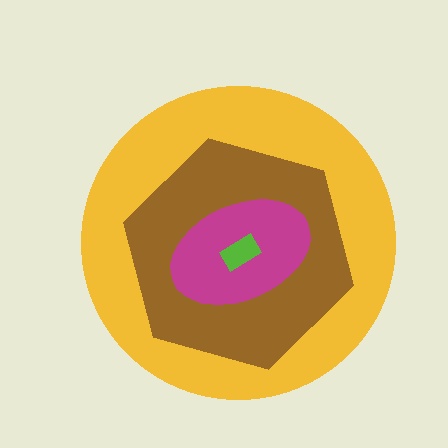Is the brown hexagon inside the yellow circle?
Yes.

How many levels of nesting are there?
4.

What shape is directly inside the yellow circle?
The brown hexagon.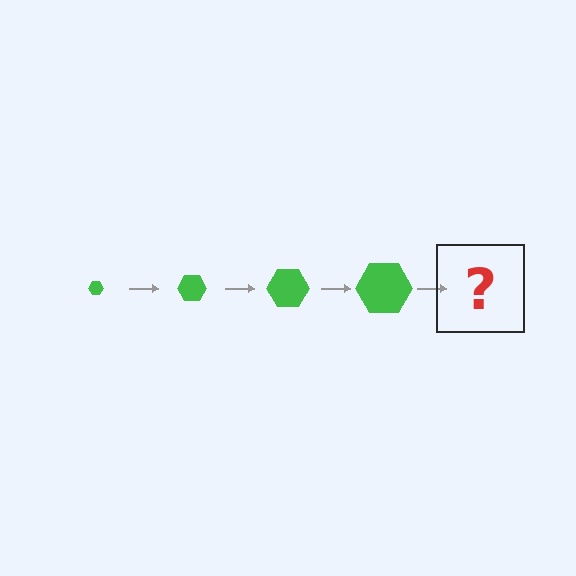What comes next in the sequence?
The next element should be a green hexagon, larger than the previous one.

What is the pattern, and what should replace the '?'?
The pattern is that the hexagon gets progressively larger each step. The '?' should be a green hexagon, larger than the previous one.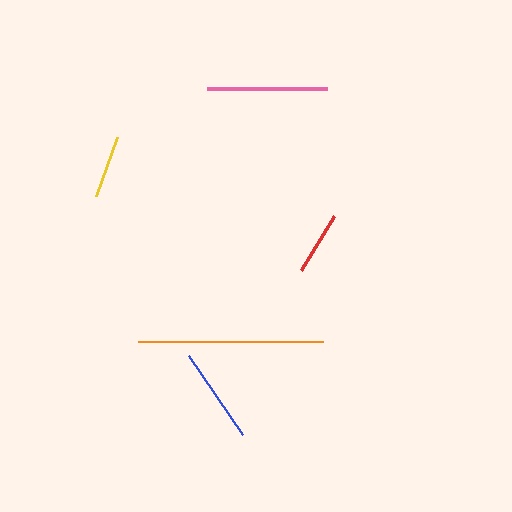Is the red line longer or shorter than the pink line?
The pink line is longer than the red line.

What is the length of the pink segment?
The pink segment is approximately 120 pixels long.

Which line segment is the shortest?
The red line is the shortest at approximately 62 pixels.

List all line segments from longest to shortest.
From longest to shortest: orange, pink, blue, yellow, red.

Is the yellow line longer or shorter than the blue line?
The blue line is longer than the yellow line.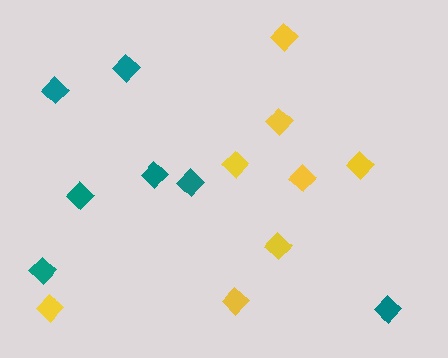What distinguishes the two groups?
There are 2 groups: one group of yellow diamonds (8) and one group of teal diamonds (7).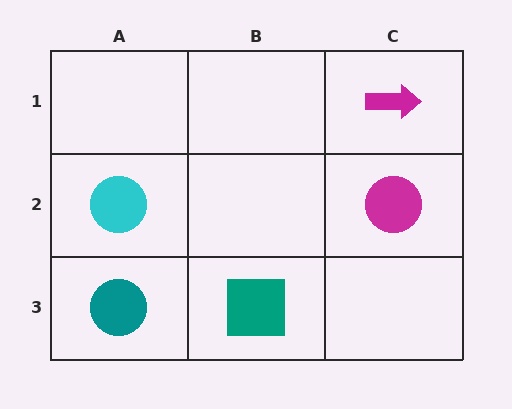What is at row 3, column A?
A teal circle.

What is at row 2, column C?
A magenta circle.